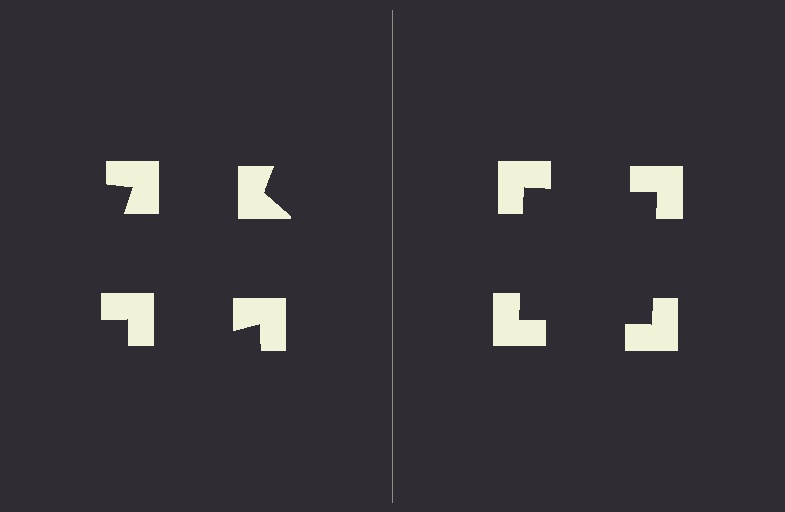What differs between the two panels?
The notched squares are positioned identically on both sides; only the wedge orientations differ. On the right they align to a square; on the left they are misaligned.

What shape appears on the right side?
An illusory square.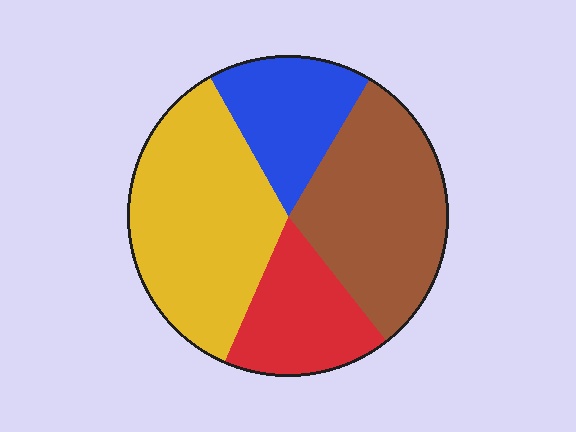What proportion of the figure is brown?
Brown covers about 30% of the figure.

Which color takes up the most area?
Yellow, at roughly 35%.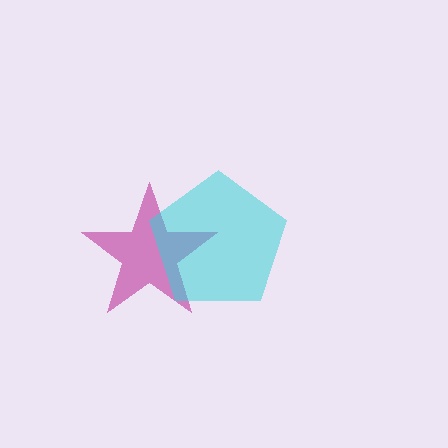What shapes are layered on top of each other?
The layered shapes are: a magenta star, a cyan pentagon.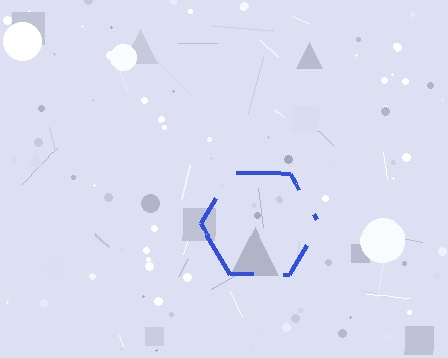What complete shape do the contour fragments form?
The contour fragments form a hexagon.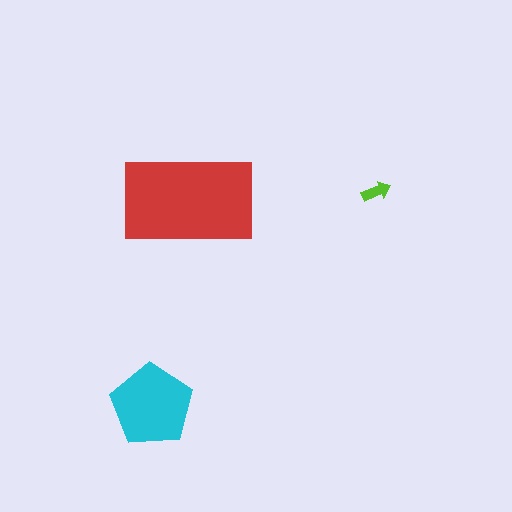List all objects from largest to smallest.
The red rectangle, the cyan pentagon, the lime arrow.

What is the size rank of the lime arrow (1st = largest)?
3rd.